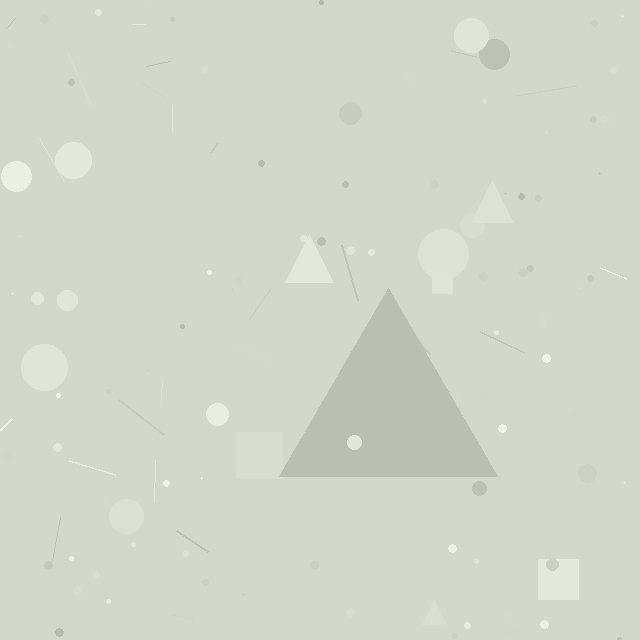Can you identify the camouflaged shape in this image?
The camouflaged shape is a triangle.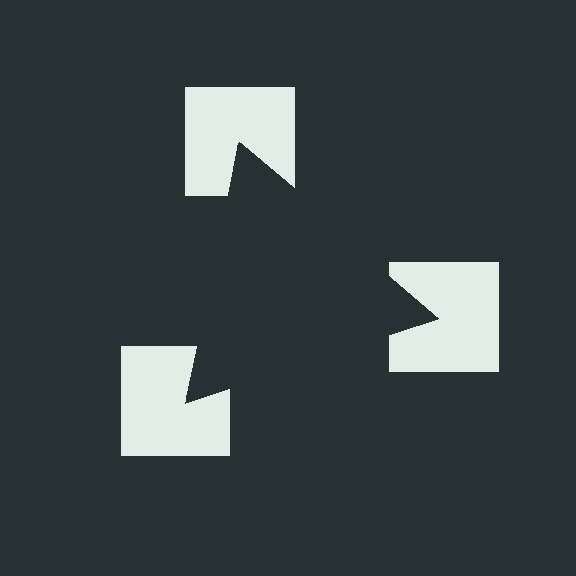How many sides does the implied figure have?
3 sides.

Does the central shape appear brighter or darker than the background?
It typically appears slightly darker than the background, even though no actual brightness change is drawn.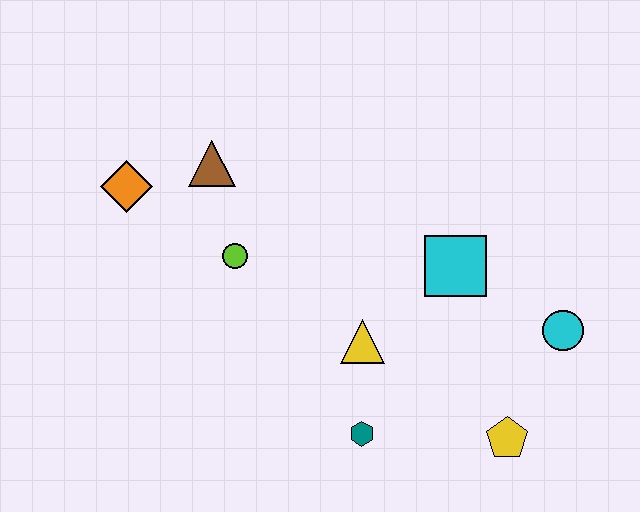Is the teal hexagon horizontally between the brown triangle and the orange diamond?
No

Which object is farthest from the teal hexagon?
The orange diamond is farthest from the teal hexagon.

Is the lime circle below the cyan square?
No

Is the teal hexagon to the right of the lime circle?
Yes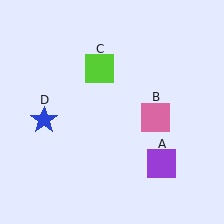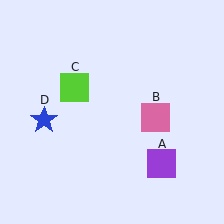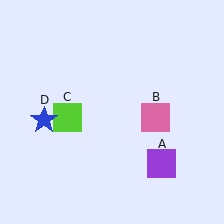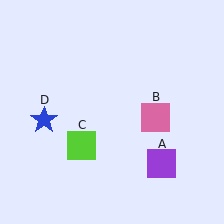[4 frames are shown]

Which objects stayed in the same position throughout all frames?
Purple square (object A) and pink square (object B) and blue star (object D) remained stationary.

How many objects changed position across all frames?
1 object changed position: lime square (object C).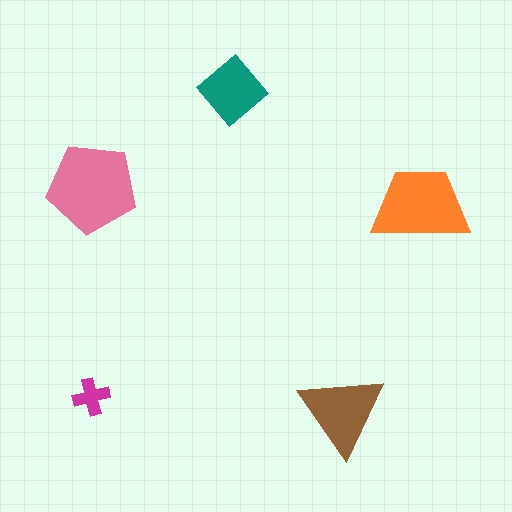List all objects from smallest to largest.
The magenta cross, the teal diamond, the brown triangle, the orange trapezoid, the pink pentagon.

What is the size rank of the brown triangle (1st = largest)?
3rd.